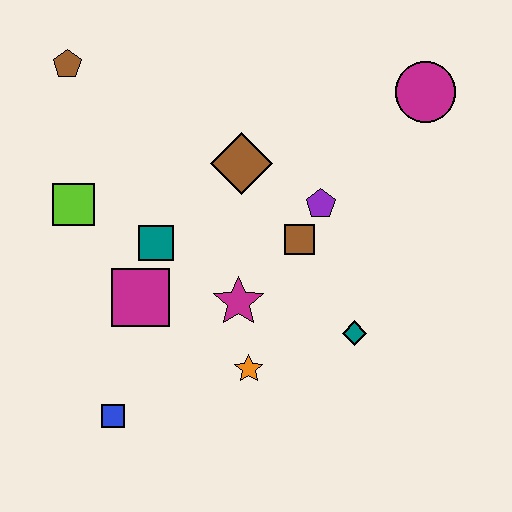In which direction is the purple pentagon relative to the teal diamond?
The purple pentagon is above the teal diamond.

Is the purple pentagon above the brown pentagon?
No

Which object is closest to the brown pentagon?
The lime square is closest to the brown pentagon.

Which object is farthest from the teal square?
The magenta circle is farthest from the teal square.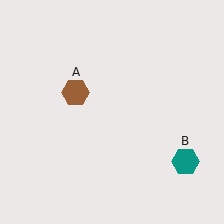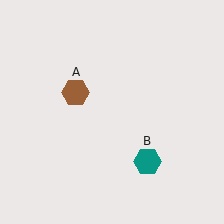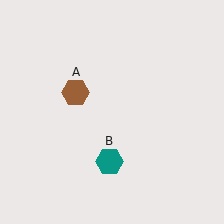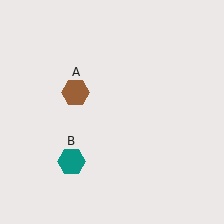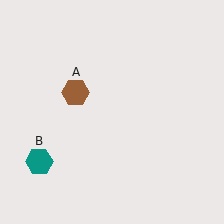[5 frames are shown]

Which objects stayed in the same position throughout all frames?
Brown hexagon (object A) remained stationary.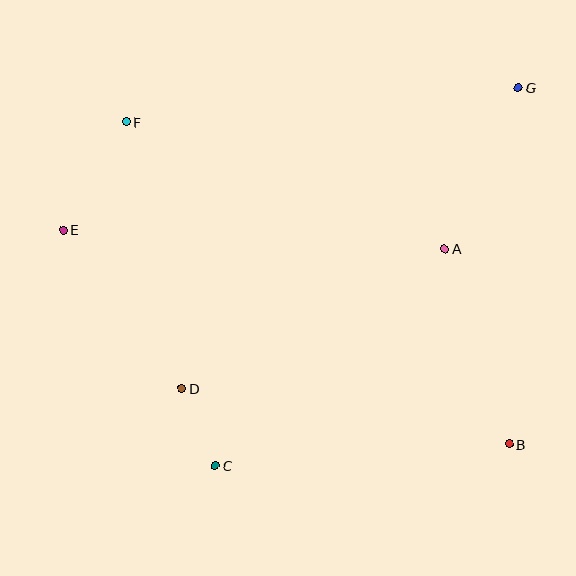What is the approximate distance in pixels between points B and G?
The distance between B and G is approximately 357 pixels.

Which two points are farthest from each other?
Points B and F are farthest from each other.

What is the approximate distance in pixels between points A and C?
The distance between A and C is approximately 316 pixels.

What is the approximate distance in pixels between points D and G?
The distance between D and G is approximately 452 pixels.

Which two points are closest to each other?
Points C and D are closest to each other.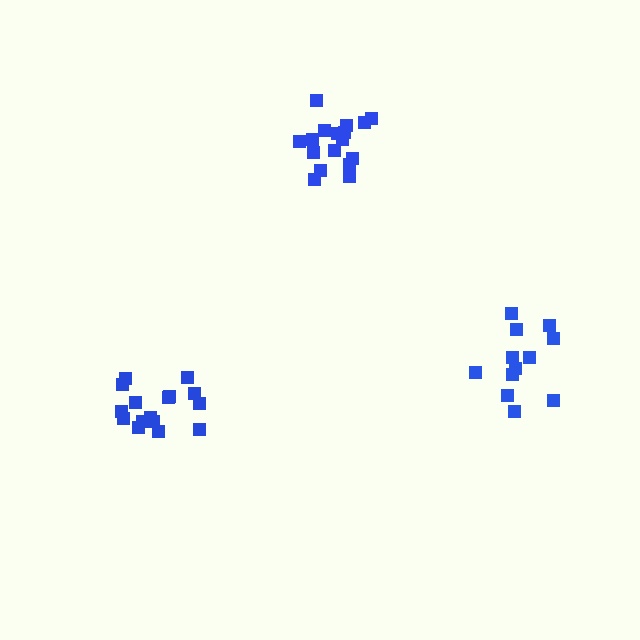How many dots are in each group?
Group 1: 12 dots, Group 2: 16 dots, Group 3: 17 dots (45 total).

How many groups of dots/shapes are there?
There are 3 groups.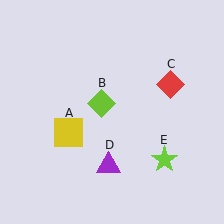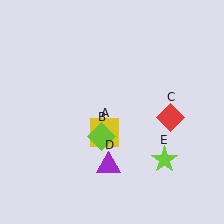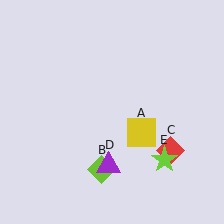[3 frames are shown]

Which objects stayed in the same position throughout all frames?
Purple triangle (object D) and lime star (object E) remained stationary.